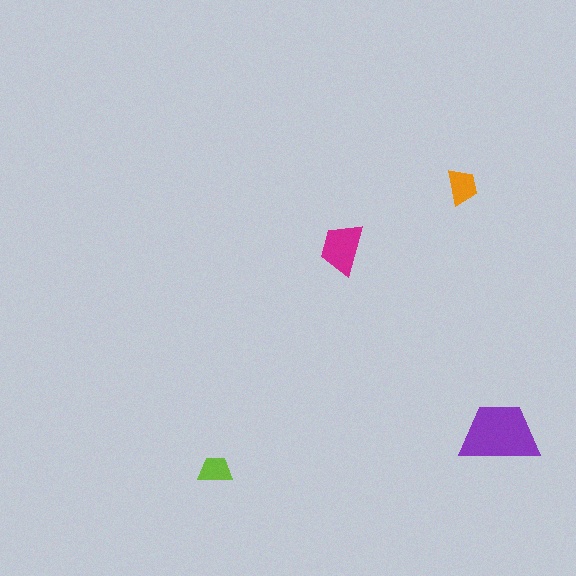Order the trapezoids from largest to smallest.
the purple one, the magenta one, the orange one, the lime one.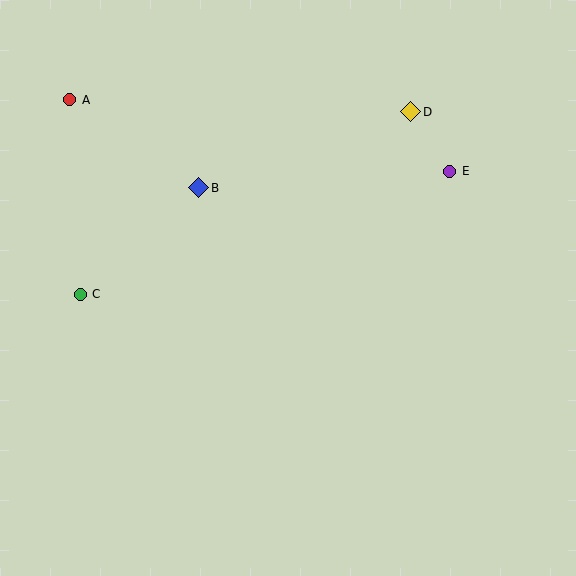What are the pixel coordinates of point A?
Point A is at (70, 100).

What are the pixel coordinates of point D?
Point D is at (411, 112).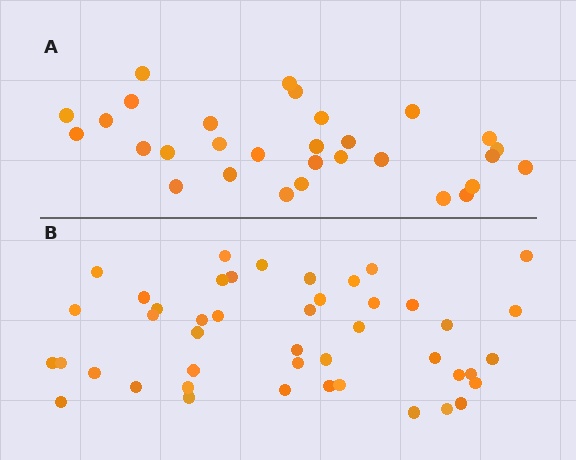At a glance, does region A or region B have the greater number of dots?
Region B (the bottom region) has more dots.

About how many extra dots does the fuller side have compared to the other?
Region B has approximately 15 more dots than region A.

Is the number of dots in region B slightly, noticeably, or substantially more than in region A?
Region B has substantially more. The ratio is roughly 1.5 to 1.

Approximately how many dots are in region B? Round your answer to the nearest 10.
About 40 dots. (The exact count is 45, which rounds to 40.)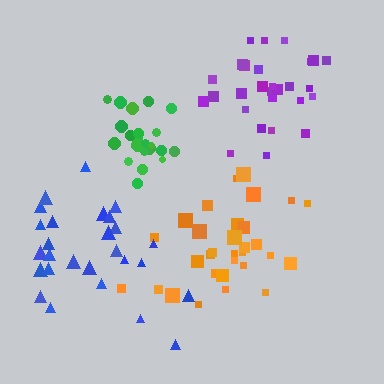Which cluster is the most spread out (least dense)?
Blue.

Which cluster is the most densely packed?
Green.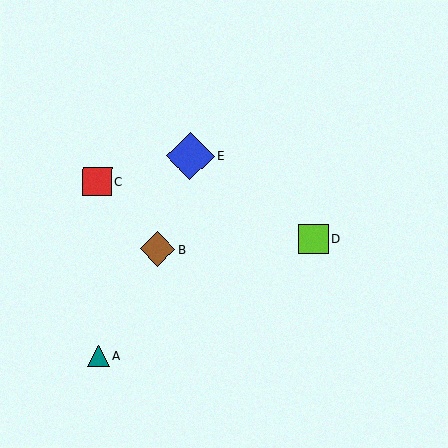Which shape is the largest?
The blue diamond (labeled E) is the largest.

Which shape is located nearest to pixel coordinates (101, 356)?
The teal triangle (labeled A) at (98, 356) is nearest to that location.